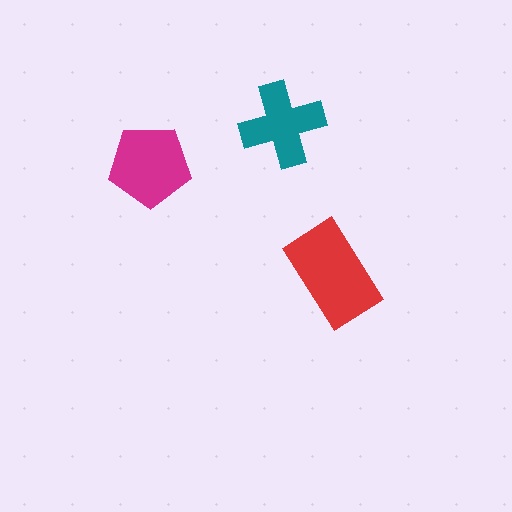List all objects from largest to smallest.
The red rectangle, the magenta pentagon, the teal cross.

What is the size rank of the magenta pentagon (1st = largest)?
2nd.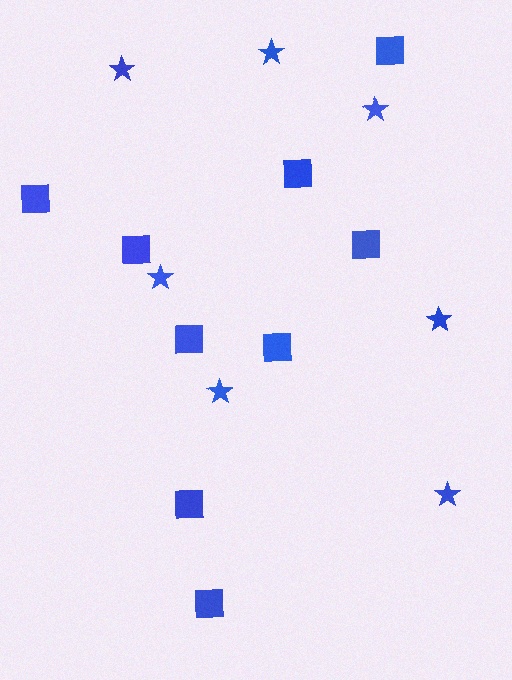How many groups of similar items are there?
There are 2 groups: one group of stars (7) and one group of squares (9).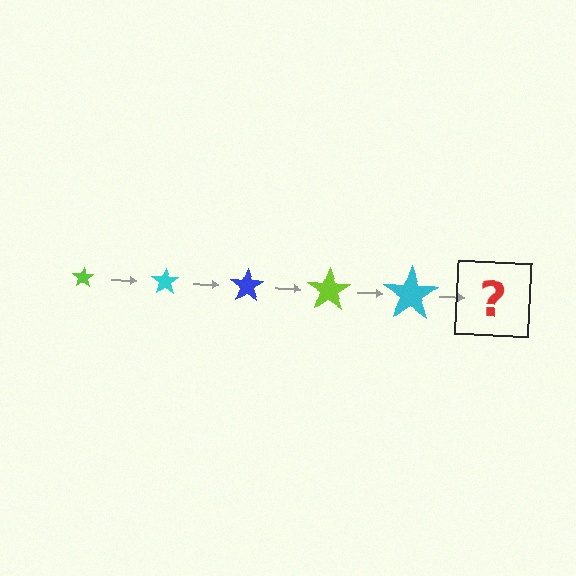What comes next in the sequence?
The next element should be a blue star, larger than the previous one.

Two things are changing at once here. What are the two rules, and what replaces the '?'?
The two rules are that the star grows larger each step and the color cycles through lime, cyan, and blue. The '?' should be a blue star, larger than the previous one.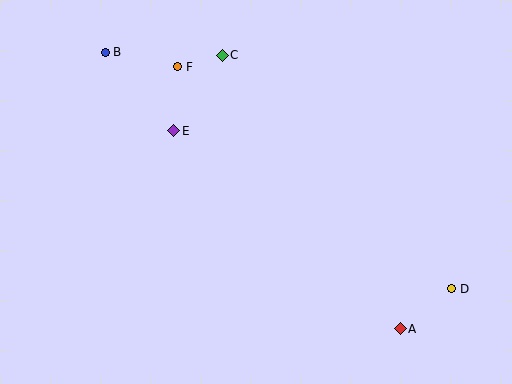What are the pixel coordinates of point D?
Point D is at (452, 289).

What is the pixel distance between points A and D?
The distance between A and D is 65 pixels.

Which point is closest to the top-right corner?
Point D is closest to the top-right corner.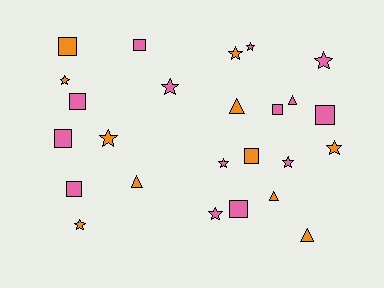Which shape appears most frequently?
Star, with 11 objects.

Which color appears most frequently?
Pink, with 14 objects.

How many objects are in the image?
There are 25 objects.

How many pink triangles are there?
There is 1 pink triangle.